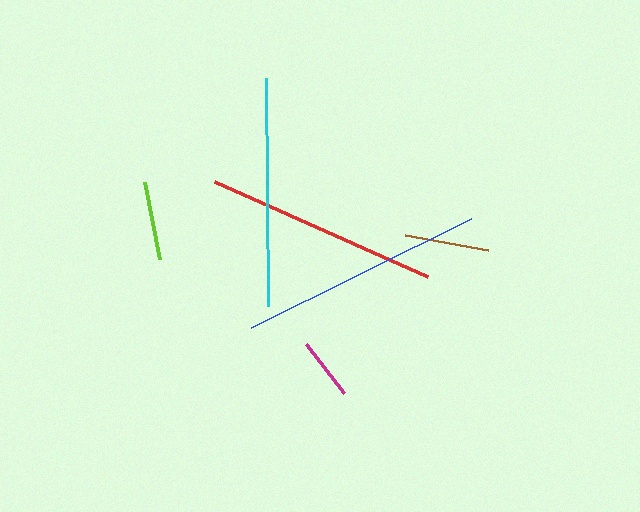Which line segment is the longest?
The blue line is the longest at approximately 246 pixels.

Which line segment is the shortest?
The magenta line is the shortest at approximately 62 pixels.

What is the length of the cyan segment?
The cyan segment is approximately 228 pixels long.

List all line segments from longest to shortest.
From longest to shortest: blue, red, cyan, brown, lime, magenta.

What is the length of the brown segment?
The brown segment is approximately 85 pixels long.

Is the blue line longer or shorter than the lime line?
The blue line is longer than the lime line.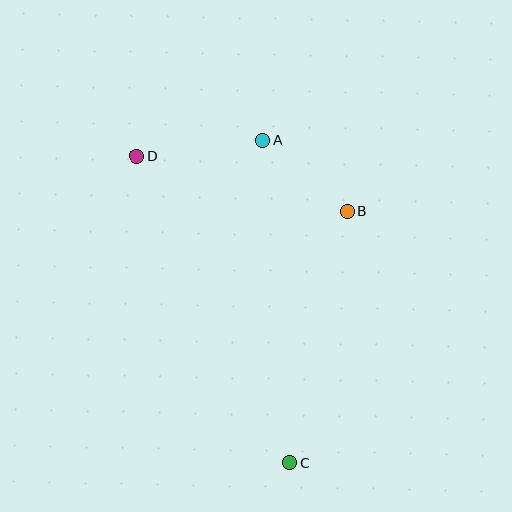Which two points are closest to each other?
Points A and B are closest to each other.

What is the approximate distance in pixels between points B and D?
The distance between B and D is approximately 218 pixels.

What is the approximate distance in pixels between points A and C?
The distance between A and C is approximately 323 pixels.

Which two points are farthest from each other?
Points C and D are farthest from each other.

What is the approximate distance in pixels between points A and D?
The distance between A and D is approximately 128 pixels.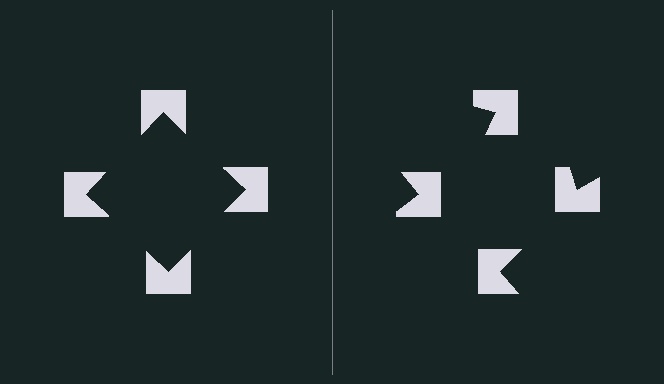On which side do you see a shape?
An illusory square appears on the left side. On the right side the wedge cuts are rotated, so no coherent shape forms.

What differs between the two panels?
The notched squares are positioned identically on both sides; only the wedge orientations differ. On the left they align to a square; on the right they are misaligned.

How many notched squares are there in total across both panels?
8 — 4 on each side.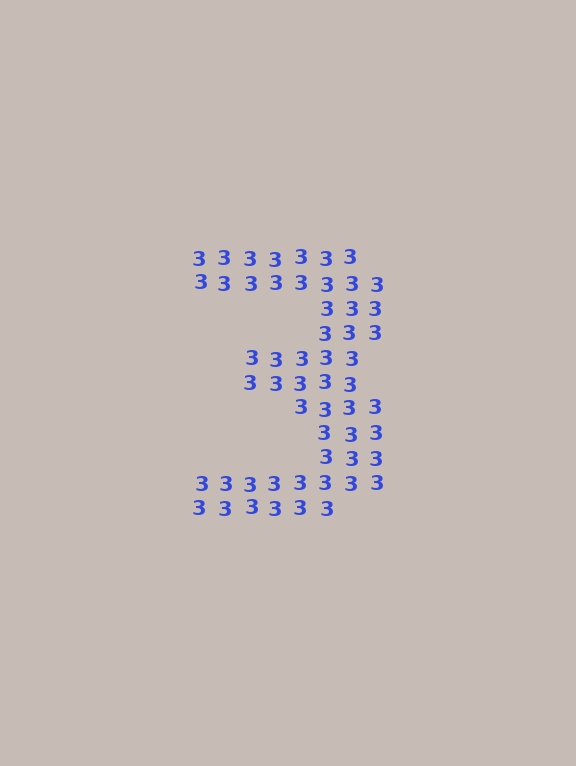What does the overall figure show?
The overall figure shows the digit 3.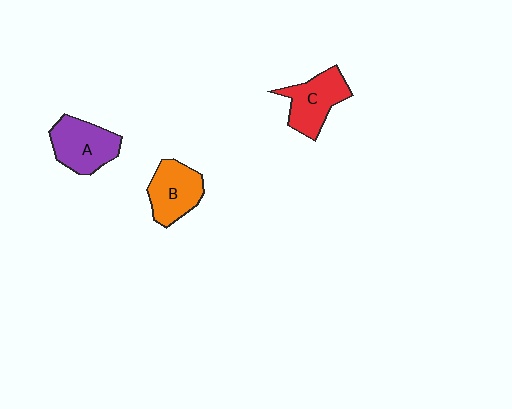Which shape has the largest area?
Shape A (purple).